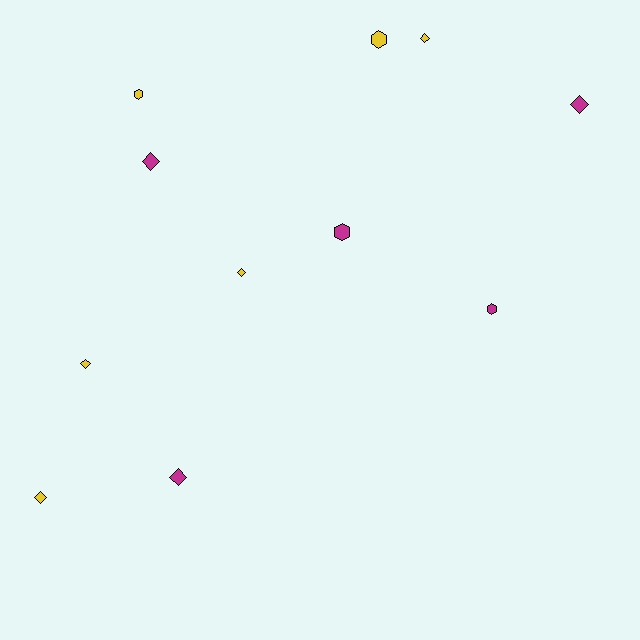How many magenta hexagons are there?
There are 2 magenta hexagons.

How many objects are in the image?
There are 11 objects.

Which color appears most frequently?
Yellow, with 6 objects.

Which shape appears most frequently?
Diamond, with 7 objects.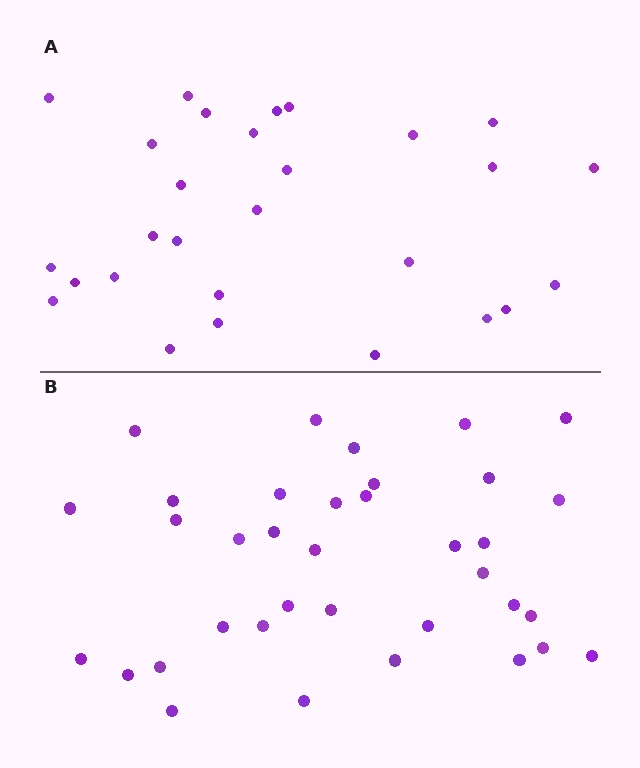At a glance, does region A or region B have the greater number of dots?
Region B (the bottom region) has more dots.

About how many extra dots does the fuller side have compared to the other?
Region B has roughly 8 or so more dots than region A.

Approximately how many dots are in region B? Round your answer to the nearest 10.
About 40 dots. (The exact count is 36, which rounds to 40.)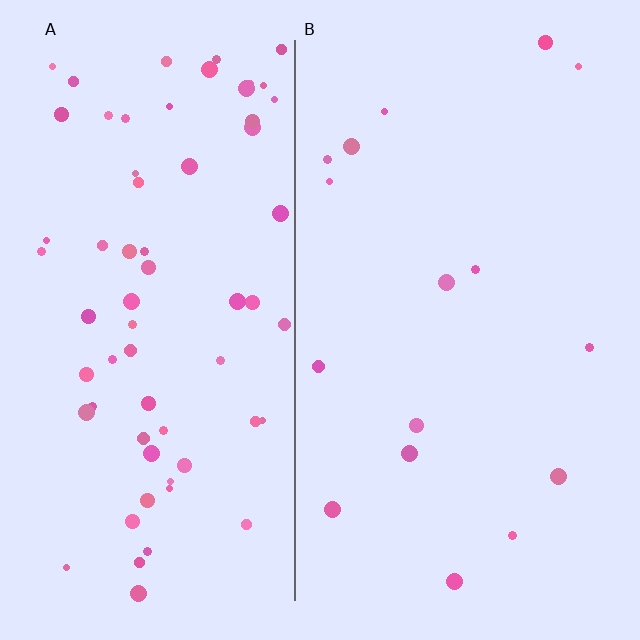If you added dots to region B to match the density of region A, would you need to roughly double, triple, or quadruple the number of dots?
Approximately quadruple.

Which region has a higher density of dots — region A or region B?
A (the left).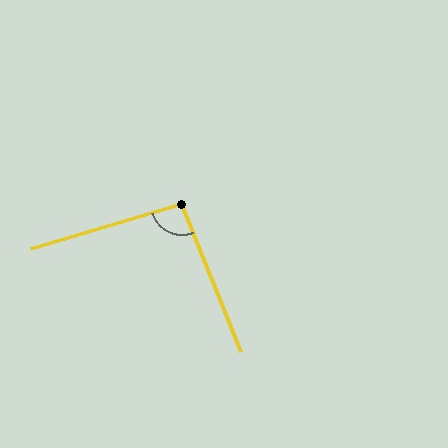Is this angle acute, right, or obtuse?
It is obtuse.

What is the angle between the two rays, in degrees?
Approximately 95 degrees.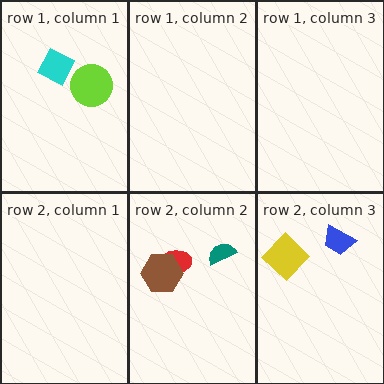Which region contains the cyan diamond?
The row 1, column 1 region.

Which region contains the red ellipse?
The row 2, column 2 region.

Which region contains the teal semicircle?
The row 2, column 2 region.